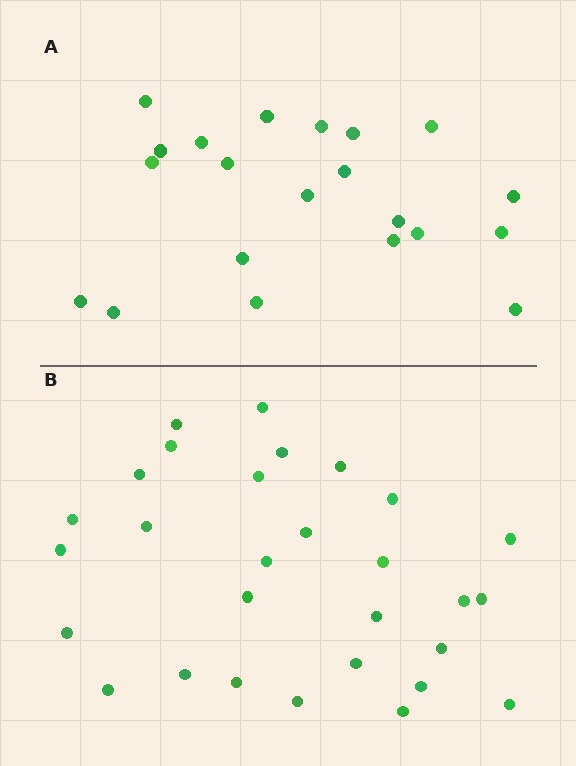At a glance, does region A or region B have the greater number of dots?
Region B (the bottom region) has more dots.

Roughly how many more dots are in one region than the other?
Region B has roughly 8 or so more dots than region A.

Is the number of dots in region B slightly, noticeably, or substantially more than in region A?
Region B has noticeably more, but not dramatically so. The ratio is roughly 1.4 to 1.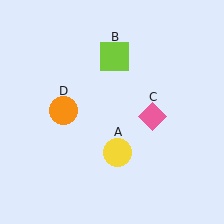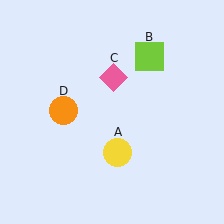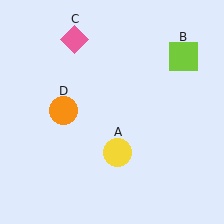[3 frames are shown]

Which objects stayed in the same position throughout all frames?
Yellow circle (object A) and orange circle (object D) remained stationary.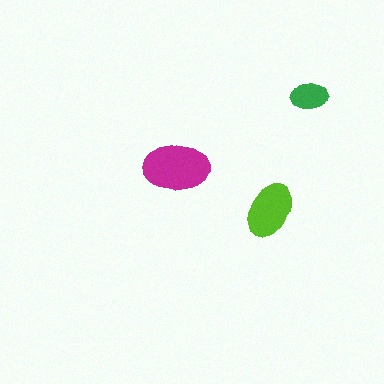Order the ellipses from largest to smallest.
the magenta one, the lime one, the green one.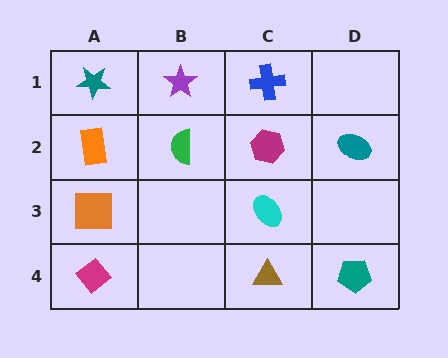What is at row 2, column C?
A magenta hexagon.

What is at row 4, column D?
A teal pentagon.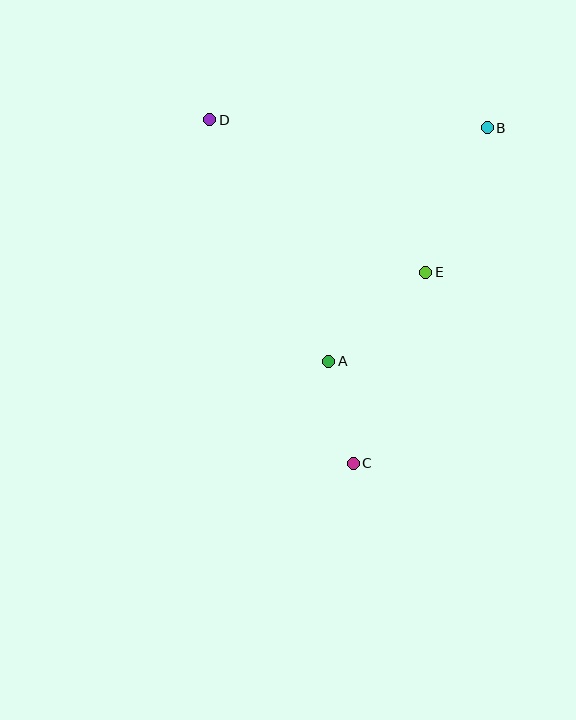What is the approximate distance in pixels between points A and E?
The distance between A and E is approximately 132 pixels.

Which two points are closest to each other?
Points A and C are closest to each other.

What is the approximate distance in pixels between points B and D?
The distance between B and D is approximately 277 pixels.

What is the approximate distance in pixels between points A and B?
The distance between A and B is approximately 282 pixels.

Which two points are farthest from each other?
Points C and D are farthest from each other.